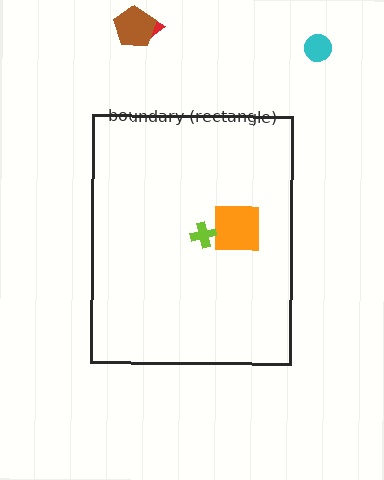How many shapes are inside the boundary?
2 inside, 3 outside.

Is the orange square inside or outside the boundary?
Inside.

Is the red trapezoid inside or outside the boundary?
Outside.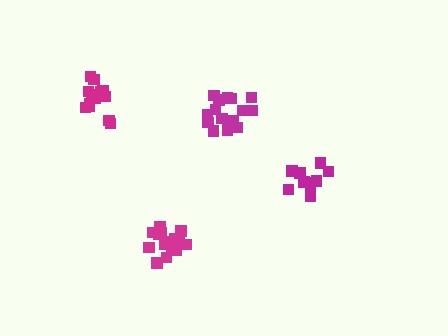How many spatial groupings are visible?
There are 4 spatial groupings.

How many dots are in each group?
Group 1: 16 dots, Group 2: 13 dots, Group 3: 10 dots, Group 4: 16 dots (55 total).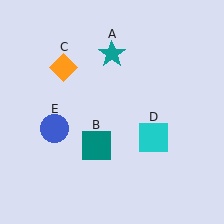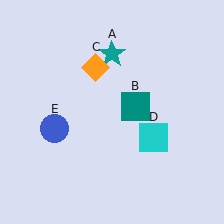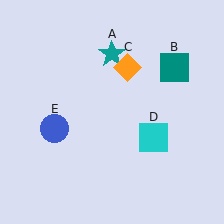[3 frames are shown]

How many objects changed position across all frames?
2 objects changed position: teal square (object B), orange diamond (object C).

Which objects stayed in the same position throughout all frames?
Teal star (object A) and cyan square (object D) and blue circle (object E) remained stationary.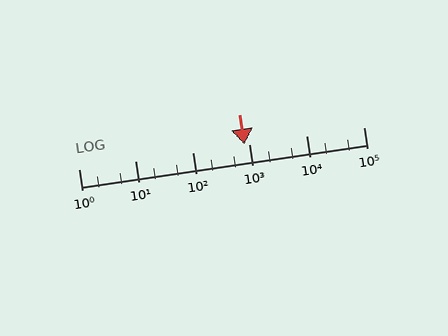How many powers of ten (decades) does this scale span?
The scale spans 5 decades, from 1 to 100000.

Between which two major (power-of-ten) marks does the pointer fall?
The pointer is between 100 and 1000.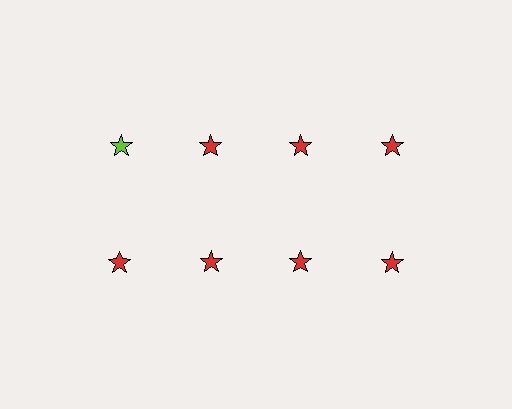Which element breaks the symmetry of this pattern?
The lime star in the top row, leftmost column breaks the symmetry. All other shapes are red stars.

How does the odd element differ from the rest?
It has a different color: lime instead of red.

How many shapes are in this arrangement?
There are 8 shapes arranged in a grid pattern.